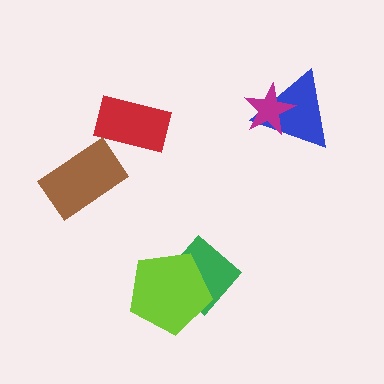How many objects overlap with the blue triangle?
1 object overlaps with the blue triangle.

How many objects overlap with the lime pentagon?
1 object overlaps with the lime pentagon.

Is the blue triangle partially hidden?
Yes, it is partially covered by another shape.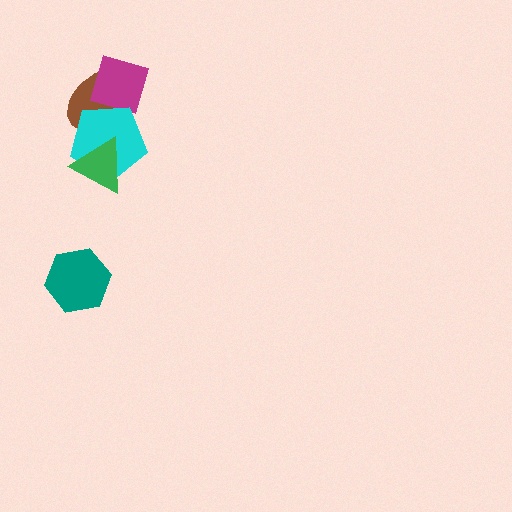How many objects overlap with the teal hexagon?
0 objects overlap with the teal hexagon.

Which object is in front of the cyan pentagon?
The green triangle is in front of the cyan pentagon.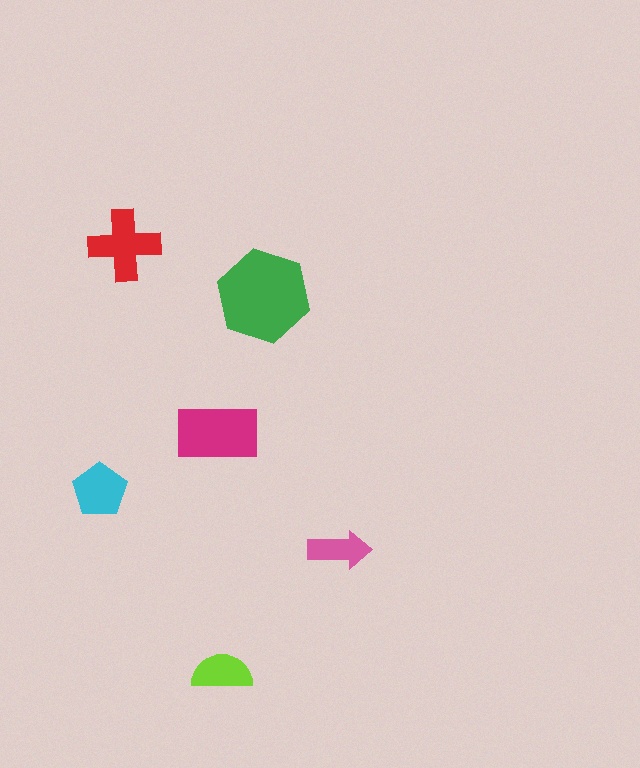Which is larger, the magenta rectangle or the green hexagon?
The green hexagon.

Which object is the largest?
The green hexagon.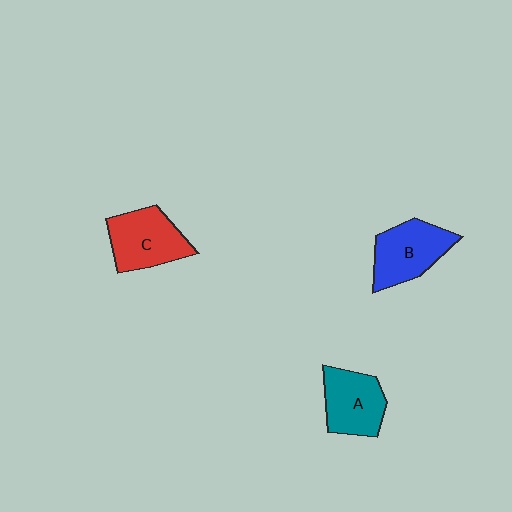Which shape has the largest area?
Shape C (red).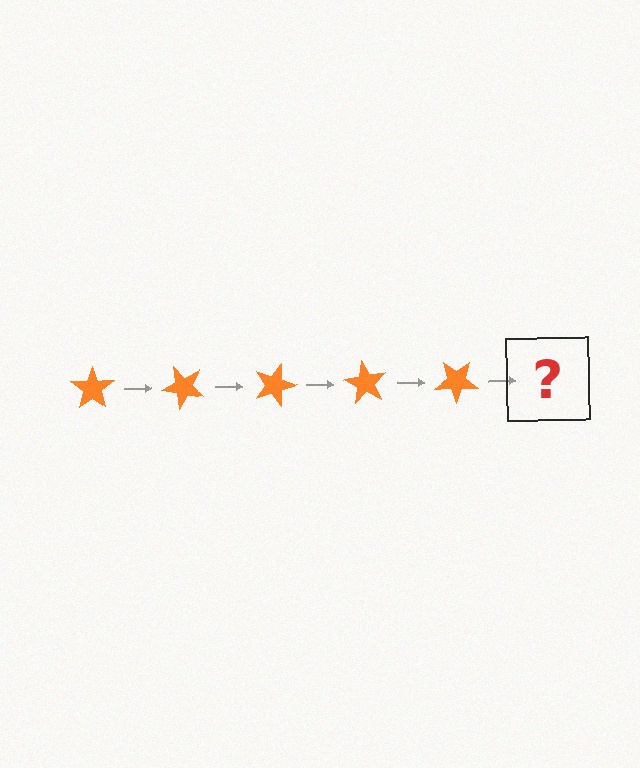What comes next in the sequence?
The next element should be an orange star rotated 225 degrees.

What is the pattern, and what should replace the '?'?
The pattern is that the star rotates 45 degrees each step. The '?' should be an orange star rotated 225 degrees.